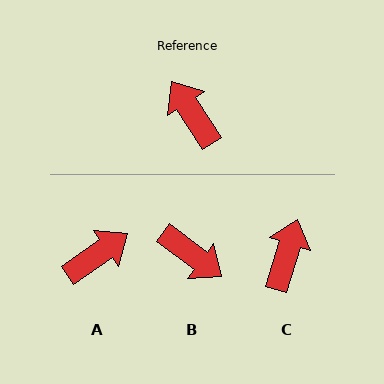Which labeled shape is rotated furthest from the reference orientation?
B, about 160 degrees away.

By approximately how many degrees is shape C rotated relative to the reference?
Approximately 51 degrees clockwise.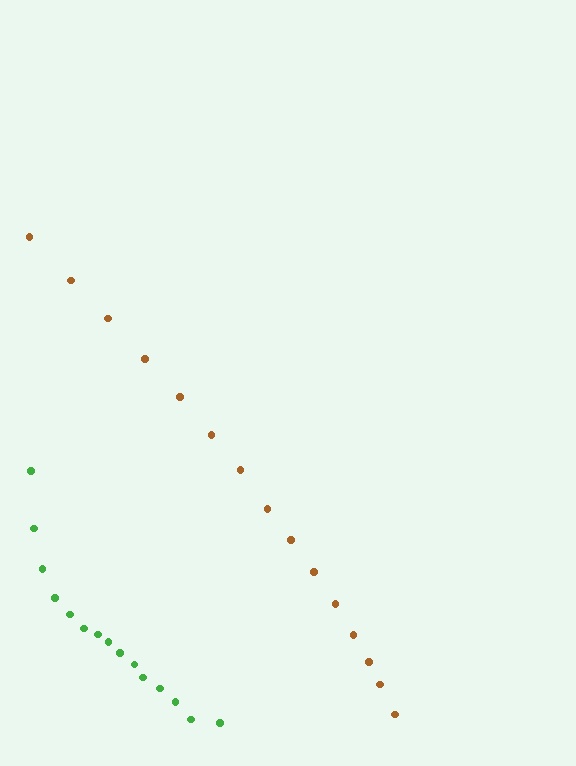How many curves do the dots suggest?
There are 2 distinct paths.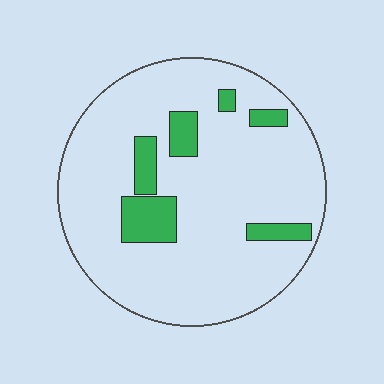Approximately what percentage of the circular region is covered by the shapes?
Approximately 15%.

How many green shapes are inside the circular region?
6.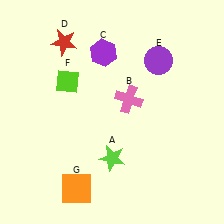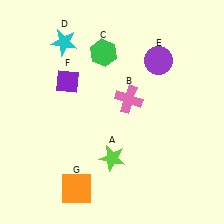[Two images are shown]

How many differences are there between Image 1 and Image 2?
There are 3 differences between the two images.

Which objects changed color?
C changed from purple to green. D changed from red to cyan. F changed from lime to purple.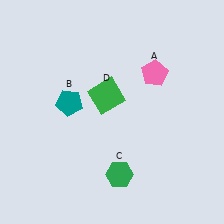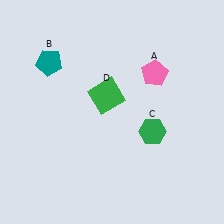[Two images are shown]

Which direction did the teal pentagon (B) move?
The teal pentagon (B) moved up.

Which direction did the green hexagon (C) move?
The green hexagon (C) moved up.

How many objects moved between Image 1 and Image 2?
2 objects moved between the two images.